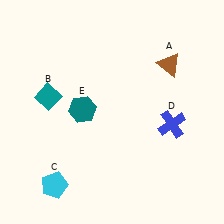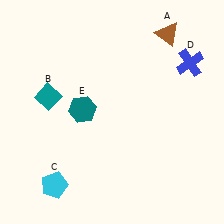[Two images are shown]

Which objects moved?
The objects that moved are: the brown triangle (A), the blue cross (D).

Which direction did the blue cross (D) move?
The blue cross (D) moved up.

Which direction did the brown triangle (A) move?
The brown triangle (A) moved up.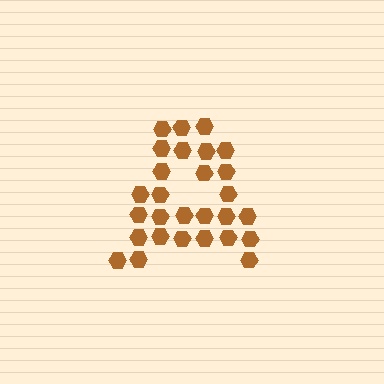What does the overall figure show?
The overall figure shows the letter A.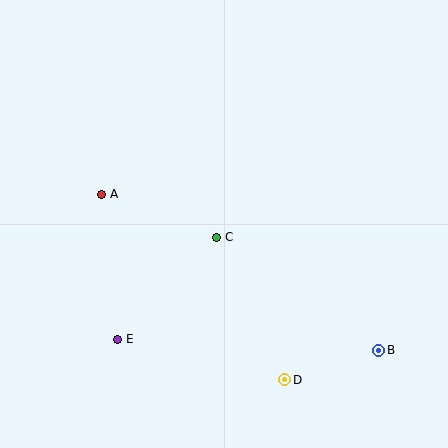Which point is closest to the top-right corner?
Point C is closest to the top-right corner.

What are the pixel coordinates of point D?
Point D is at (285, 380).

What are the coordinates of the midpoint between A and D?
The midpoint between A and D is at (193, 287).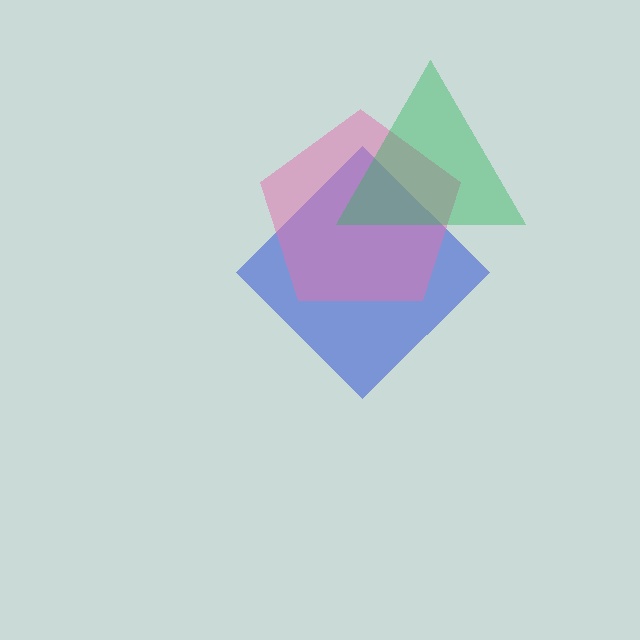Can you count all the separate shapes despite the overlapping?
Yes, there are 3 separate shapes.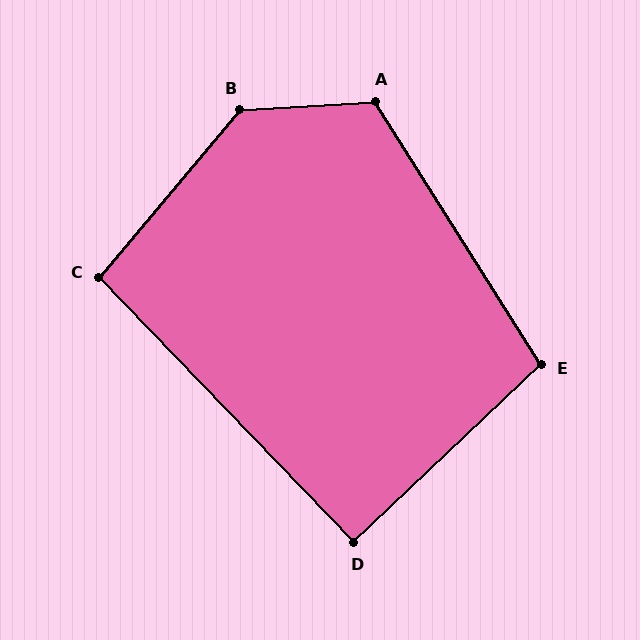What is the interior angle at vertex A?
Approximately 119 degrees (obtuse).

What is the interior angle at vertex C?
Approximately 96 degrees (obtuse).